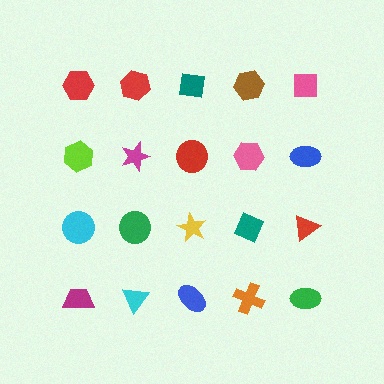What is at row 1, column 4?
A brown hexagon.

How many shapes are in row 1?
5 shapes.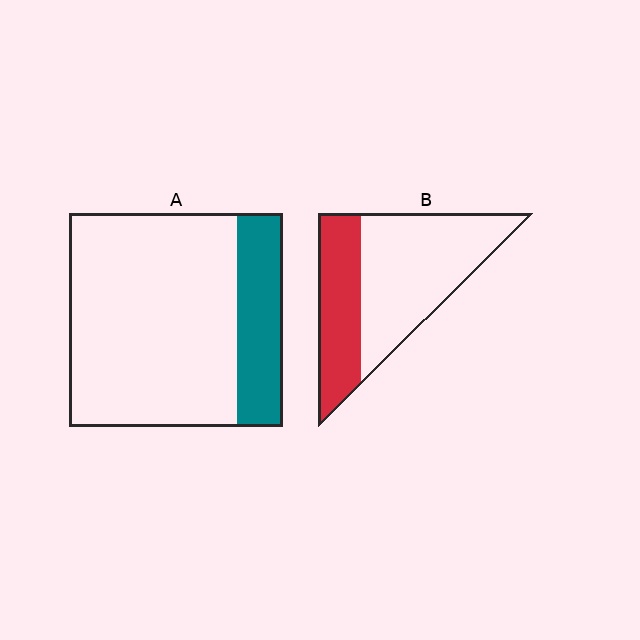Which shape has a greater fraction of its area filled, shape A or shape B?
Shape B.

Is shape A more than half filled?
No.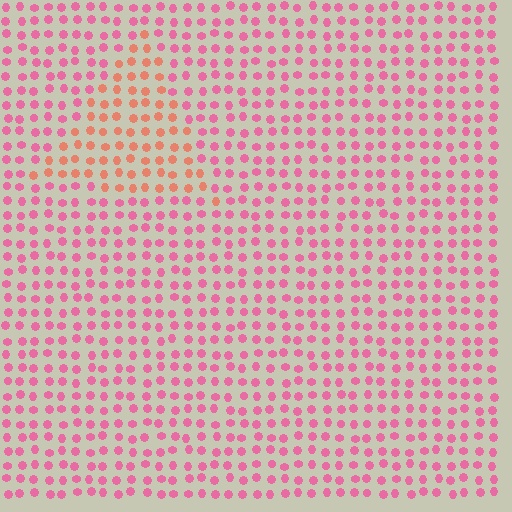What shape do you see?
I see a triangle.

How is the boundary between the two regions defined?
The boundary is defined purely by a slight shift in hue (about 37 degrees). Spacing, size, and orientation are identical on both sides.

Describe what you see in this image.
The image is filled with small pink elements in a uniform arrangement. A triangle-shaped region is visible where the elements are tinted to a slightly different hue, forming a subtle color boundary.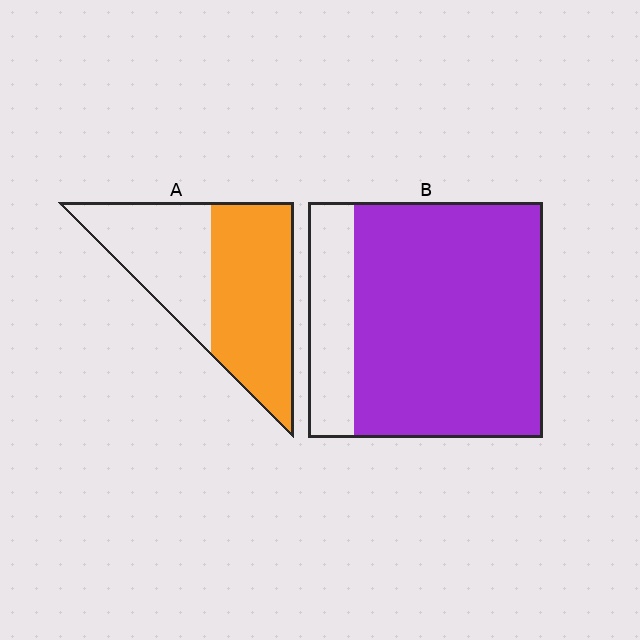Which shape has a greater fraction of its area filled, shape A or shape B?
Shape B.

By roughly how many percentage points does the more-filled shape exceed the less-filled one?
By roughly 25 percentage points (B over A).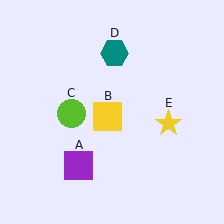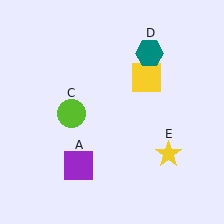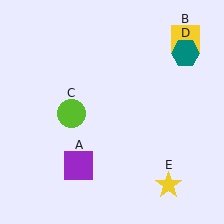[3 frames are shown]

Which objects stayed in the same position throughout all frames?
Purple square (object A) and lime circle (object C) remained stationary.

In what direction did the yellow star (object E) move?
The yellow star (object E) moved down.